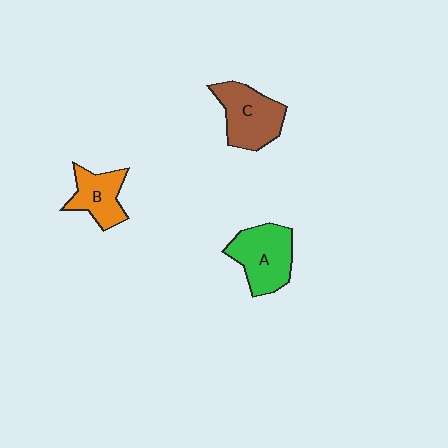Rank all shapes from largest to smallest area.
From largest to smallest: A (green), C (brown), B (orange).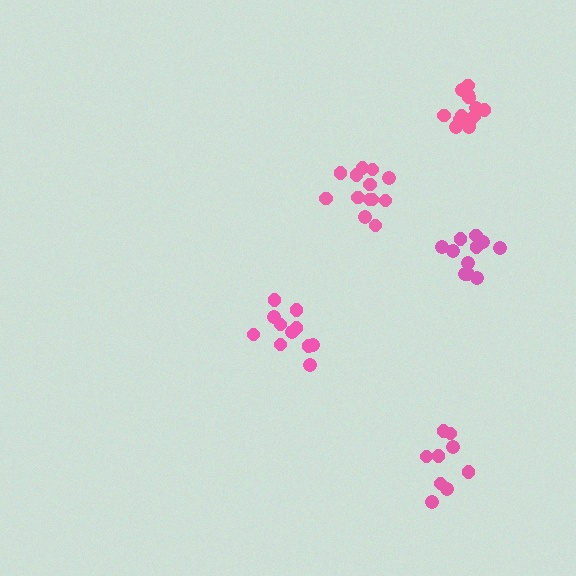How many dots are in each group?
Group 1: 11 dots, Group 2: 11 dots, Group 3: 13 dots, Group 4: 13 dots, Group 5: 9 dots (57 total).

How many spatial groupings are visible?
There are 5 spatial groupings.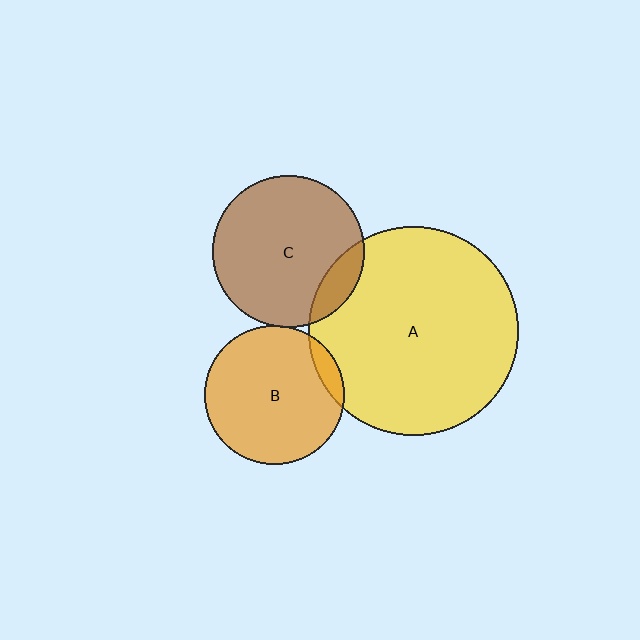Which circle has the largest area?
Circle A (yellow).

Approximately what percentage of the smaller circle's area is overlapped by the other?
Approximately 10%.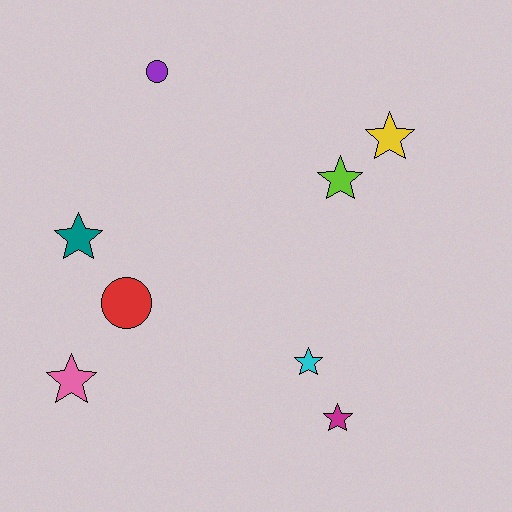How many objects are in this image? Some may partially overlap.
There are 8 objects.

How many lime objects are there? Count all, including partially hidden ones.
There is 1 lime object.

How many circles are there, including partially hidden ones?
There are 2 circles.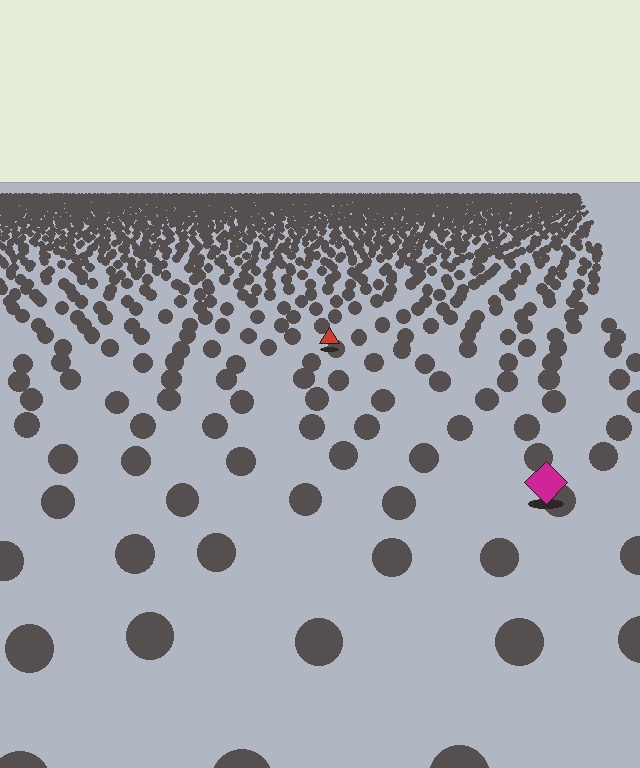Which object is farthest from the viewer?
The red triangle is farthest from the viewer. It appears smaller and the ground texture around it is denser.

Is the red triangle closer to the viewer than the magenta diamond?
No. The magenta diamond is closer — you can tell from the texture gradient: the ground texture is coarser near it.